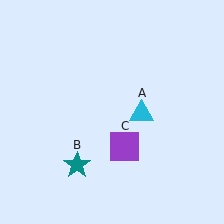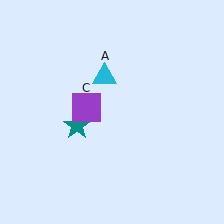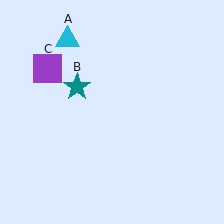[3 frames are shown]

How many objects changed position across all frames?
3 objects changed position: cyan triangle (object A), teal star (object B), purple square (object C).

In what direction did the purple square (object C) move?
The purple square (object C) moved up and to the left.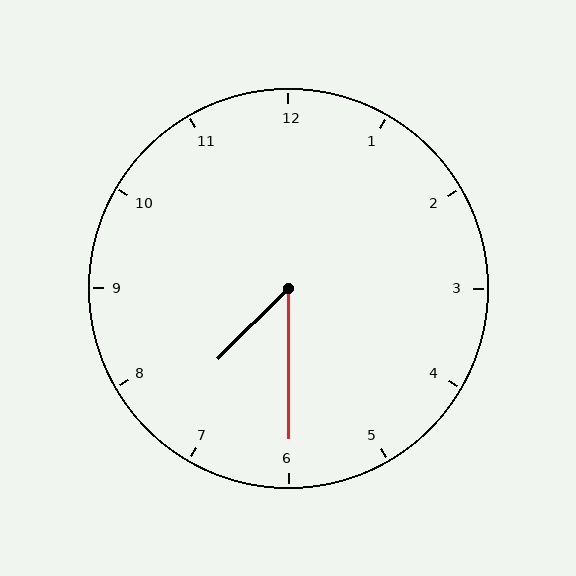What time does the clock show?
7:30.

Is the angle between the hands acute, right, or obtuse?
It is acute.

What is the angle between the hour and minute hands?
Approximately 45 degrees.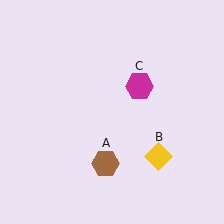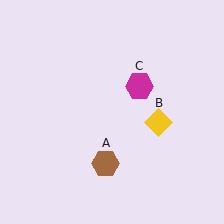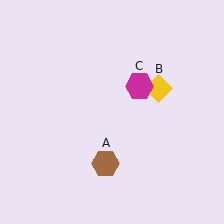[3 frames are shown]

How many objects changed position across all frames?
1 object changed position: yellow diamond (object B).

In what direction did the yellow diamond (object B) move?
The yellow diamond (object B) moved up.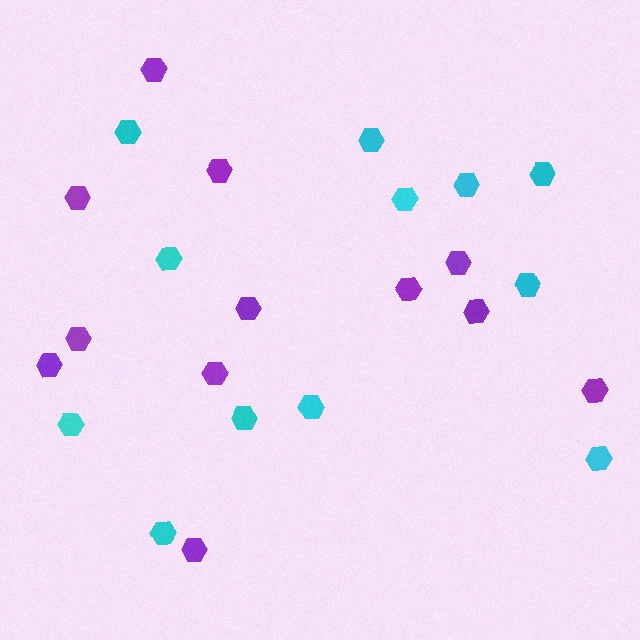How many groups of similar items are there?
There are 2 groups: one group of cyan hexagons (12) and one group of purple hexagons (12).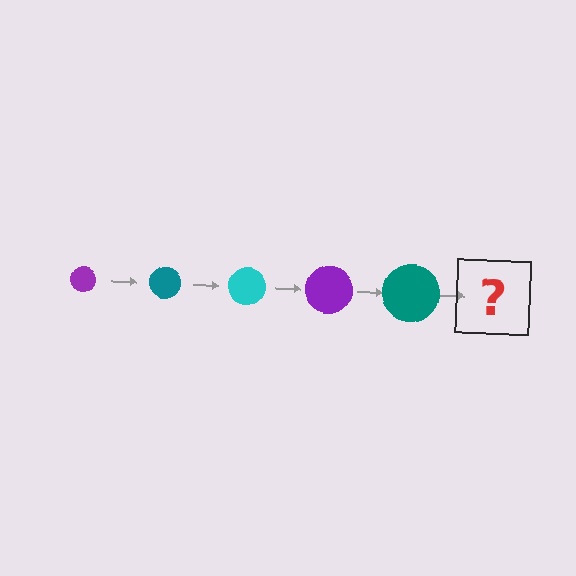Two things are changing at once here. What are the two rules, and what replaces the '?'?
The two rules are that the circle grows larger each step and the color cycles through purple, teal, and cyan. The '?' should be a cyan circle, larger than the previous one.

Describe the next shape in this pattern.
It should be a cyan circle, larger than the previous one.